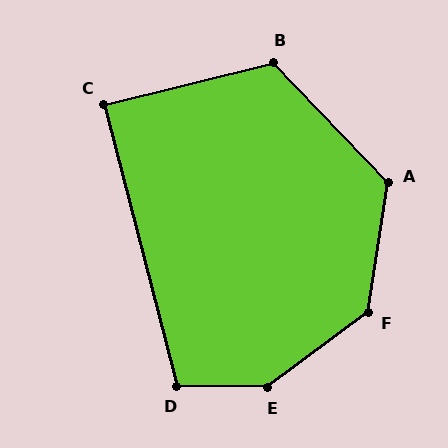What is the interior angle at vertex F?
Approximately 135 degrees (obtuse).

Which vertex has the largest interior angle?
E, at approximately 143 degrees.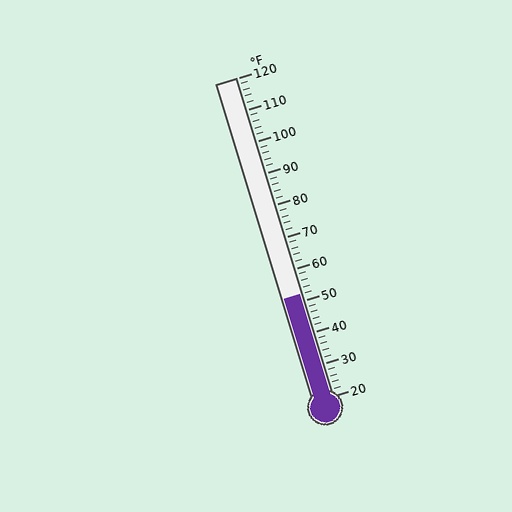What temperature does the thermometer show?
The thermometer shows approximately 52°F.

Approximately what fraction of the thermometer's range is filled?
The thermometer is filled to approximately 30% of its range.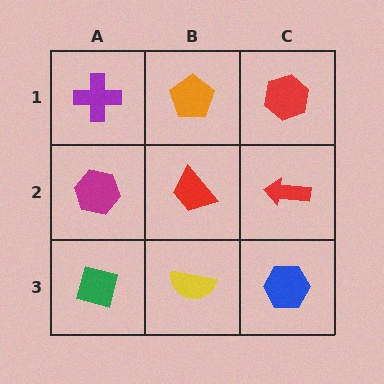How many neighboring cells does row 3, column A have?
2.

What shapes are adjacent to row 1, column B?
A red trapezoid (row 2, column B), a purple cross (row 1, column A), a red hexagon (row 1, column C).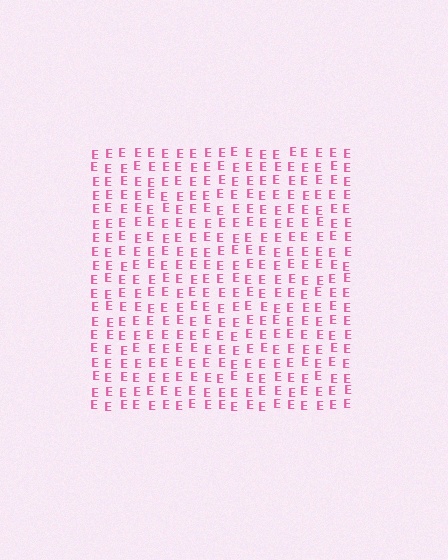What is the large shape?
The large shape is a square.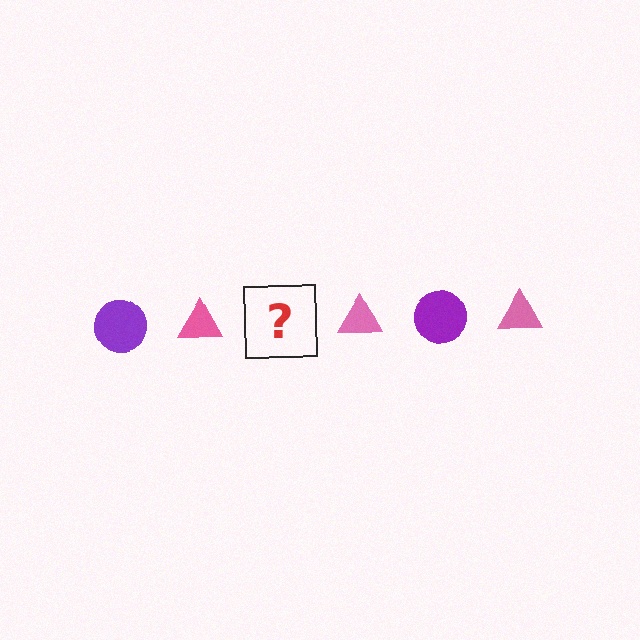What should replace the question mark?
The question mark should be replaced with a purple circle.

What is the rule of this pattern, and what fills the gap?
The rule is that the pattern alternates between purple circle and pink triangle. The gap should be filled with a purple circle.